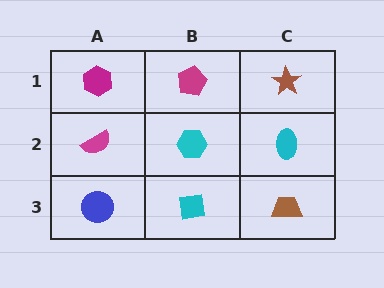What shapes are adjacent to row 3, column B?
A cyan hexagon (row 2, column B), a blue circle (row 3, column A), a brown trapezoid (row 3, column C).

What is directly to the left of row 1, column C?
A magenta pentagon.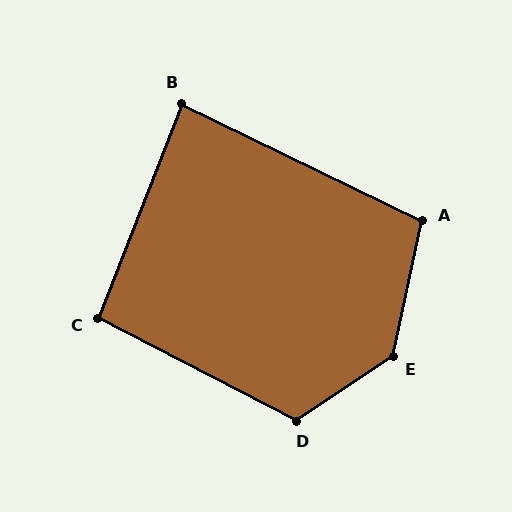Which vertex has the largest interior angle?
E, at approximately 136 degrees.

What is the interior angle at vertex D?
Approximately 119 degrees (obtuse).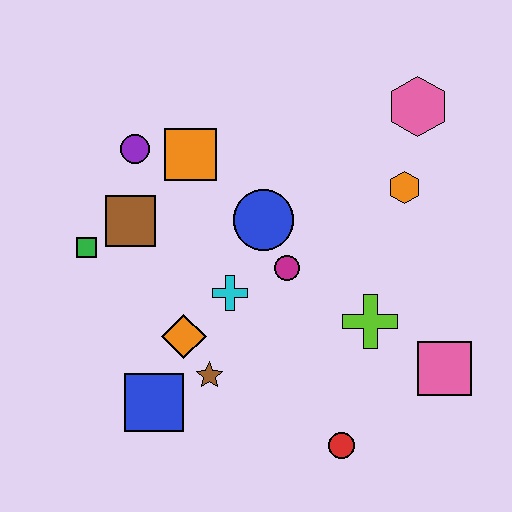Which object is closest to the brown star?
The orange diamond is closest to the brown star.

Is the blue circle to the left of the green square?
No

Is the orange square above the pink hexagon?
No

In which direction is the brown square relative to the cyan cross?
The brown square is to the left of the cyan cross.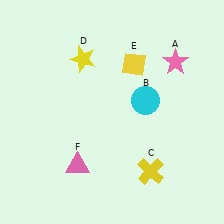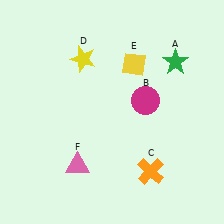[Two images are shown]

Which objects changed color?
A changed from pink to green. B changed from cyan to magenta. C changed from yellow to orange.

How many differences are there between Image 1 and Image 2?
There are 3 differences between the two images.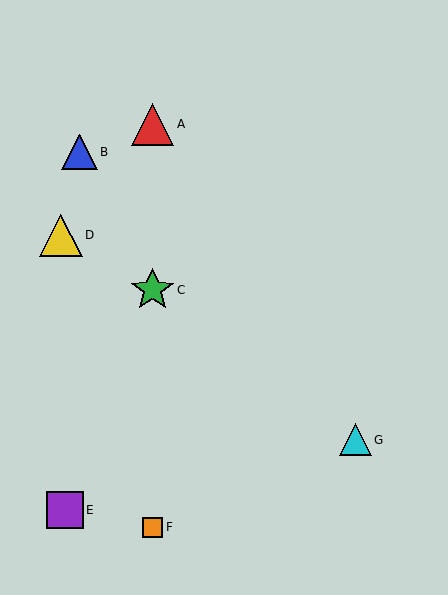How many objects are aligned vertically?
3 objects (A, C, F) are aligned vertically.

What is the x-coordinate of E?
Object E is at x≈65.